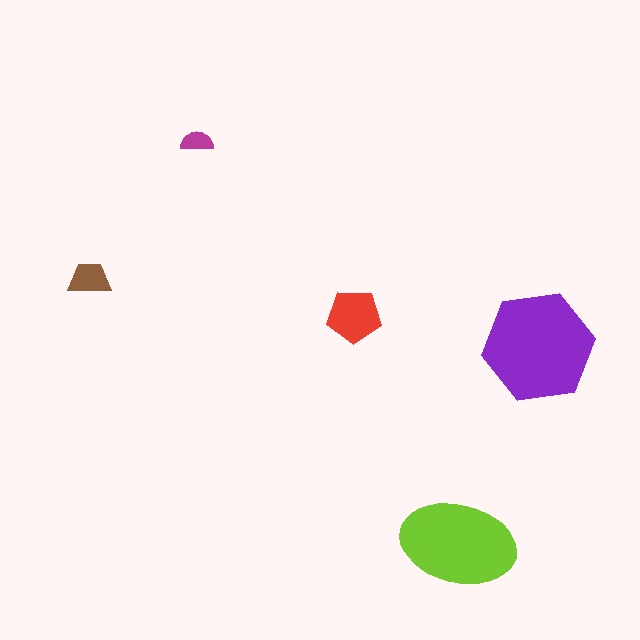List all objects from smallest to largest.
The magenta semicircle, the brown trapezoid, the red pentagon, the lime ellipse, the purple hexagon.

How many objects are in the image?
There are 5 objects in the image.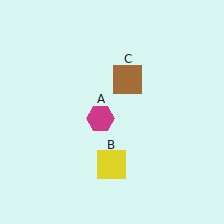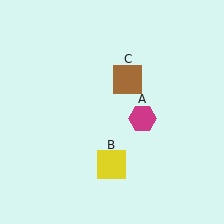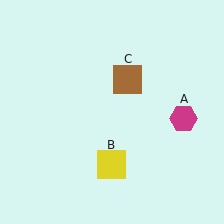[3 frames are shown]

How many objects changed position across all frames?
1 object changed position: magenta hexagon (object A).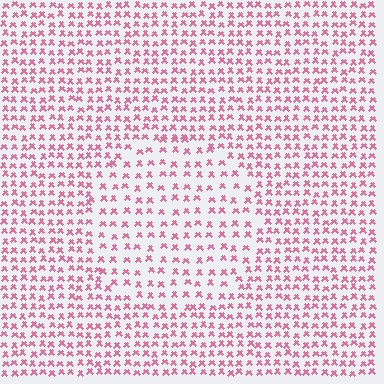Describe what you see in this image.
The image contains small pink elements arranged at two different densities. A circle-shaped region is visible where the elements are less densely packed than the surrounding area.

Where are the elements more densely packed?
The elements are more densely packed outside the circle boundary.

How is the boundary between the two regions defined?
The boundary is defined by a change in element density (approximately 1.6x ratio). All elements are the same color, size, and shape.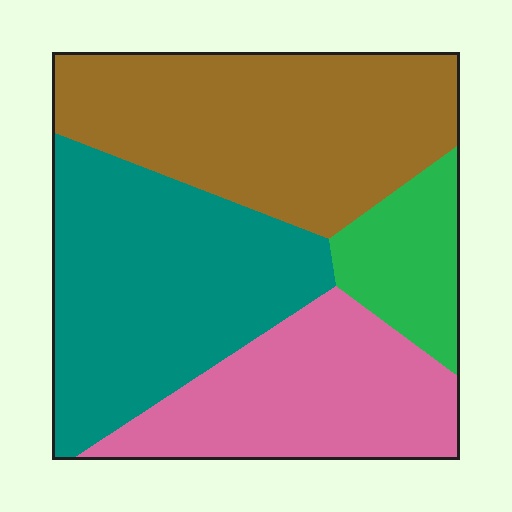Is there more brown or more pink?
Brown.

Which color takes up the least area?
Green, at roughly 10%.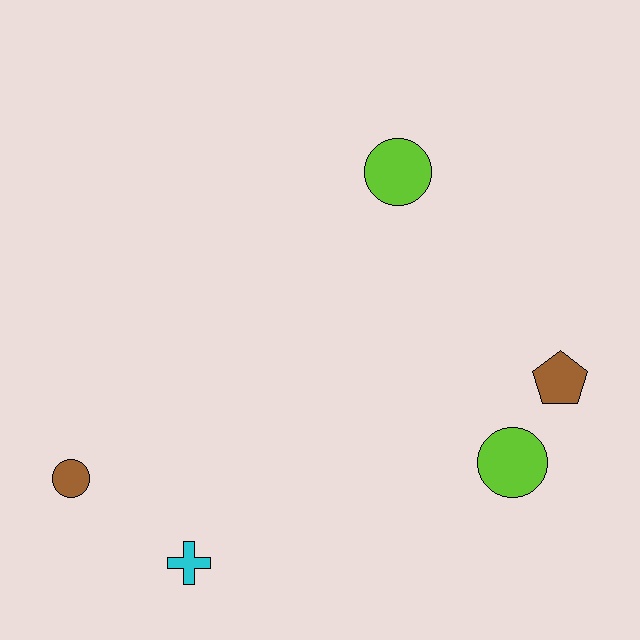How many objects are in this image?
There are 5 objects.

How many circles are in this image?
There are 3 circles.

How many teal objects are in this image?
There are no teal objects.